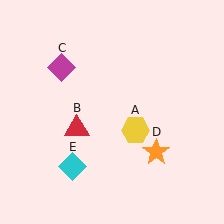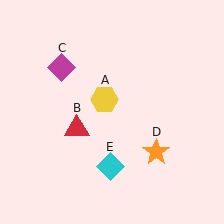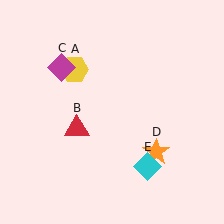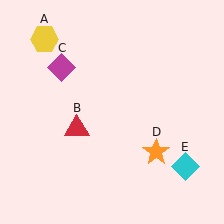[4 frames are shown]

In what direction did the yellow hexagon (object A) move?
The yellow hexagon (object A) moved up and to the left.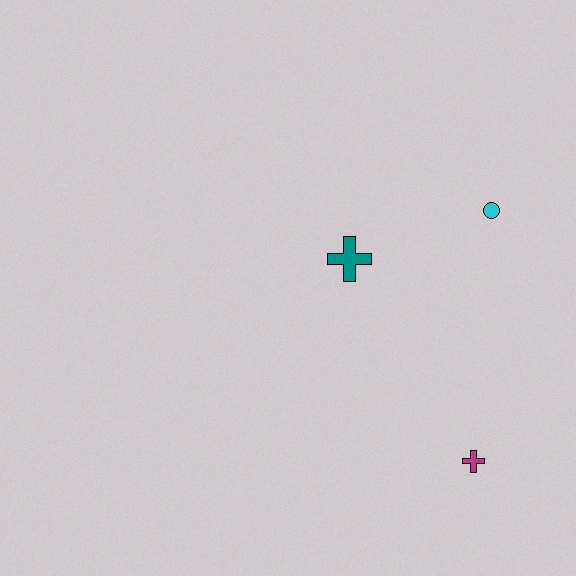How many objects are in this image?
There are 3 objects.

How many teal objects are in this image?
There is 1 teal object.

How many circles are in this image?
There is 1 circle.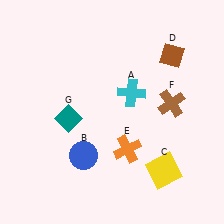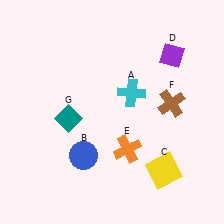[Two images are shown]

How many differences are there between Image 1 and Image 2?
There is 1 difference between the two images.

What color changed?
The diamond (D) changed from brown in Image 1 to purple in Image 2.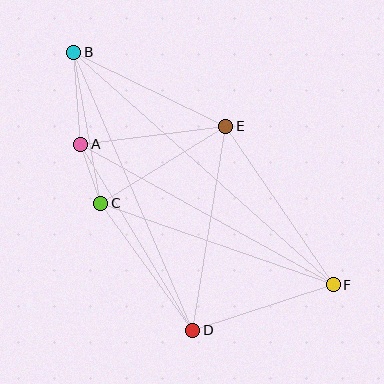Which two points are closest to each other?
Points A and C are closest to each other.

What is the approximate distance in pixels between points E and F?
The distance between E and F is approximately 192 pixels.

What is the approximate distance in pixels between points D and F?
The distance between D and F is approximately 148 pixels.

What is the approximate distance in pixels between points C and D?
The distance between C and D is approximately 157 pixels.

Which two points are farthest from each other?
Points B and F are farthest from each other.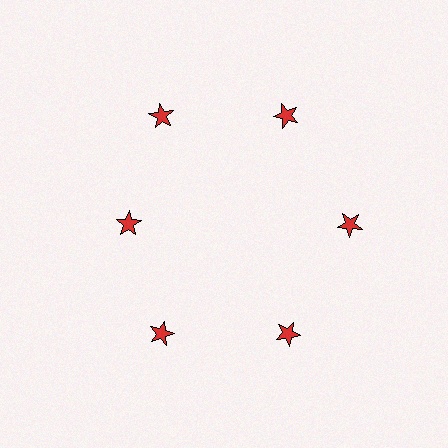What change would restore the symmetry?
The symmetry would be restored by moving it outward, back onto the ring so that all 6 stars sit at equal angles and equal distance from the center.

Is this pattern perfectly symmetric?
No. The 6 red stars are arranged in a ring, but one element near the 9 o'clock position is pulled inward toward the center, breaking the 6-fold rotational symmetry.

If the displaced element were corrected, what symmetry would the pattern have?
It would have 6-fold rotational symmetry — the pattern would map onto itself every 60 degrees.